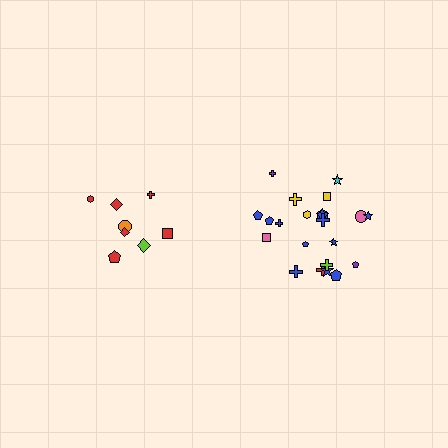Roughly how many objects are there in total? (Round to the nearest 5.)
Roughly 30 objects in total.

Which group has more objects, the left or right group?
The right group.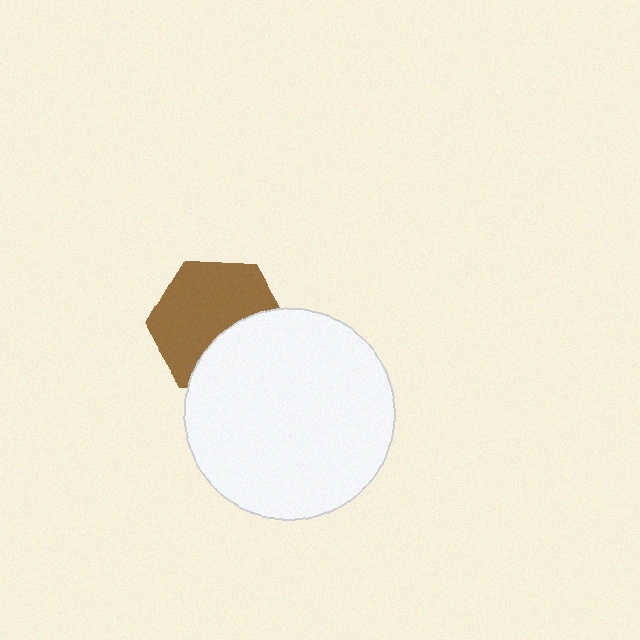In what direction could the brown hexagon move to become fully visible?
The brown hexagon could move up. That would shift it out from behind the white circle entirely.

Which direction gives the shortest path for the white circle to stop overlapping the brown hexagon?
Moving down gives the shortest separation.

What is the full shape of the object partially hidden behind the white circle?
The partially hidden object is a brown hexagon.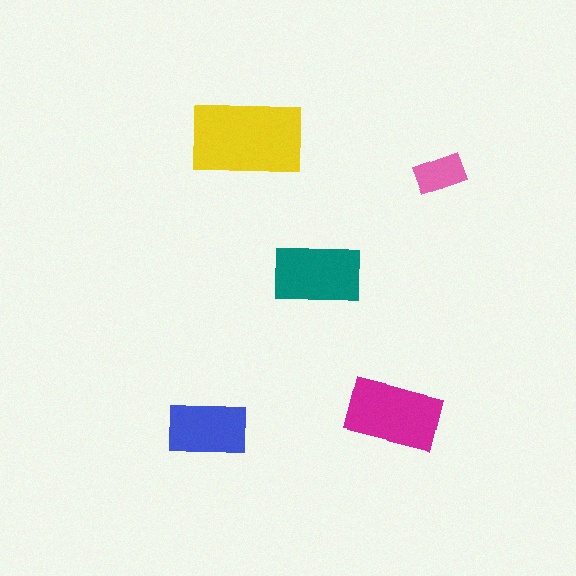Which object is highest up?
The yellow rectangle is topmost.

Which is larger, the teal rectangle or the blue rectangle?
The teal one.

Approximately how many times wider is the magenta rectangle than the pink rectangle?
About 2 times wider.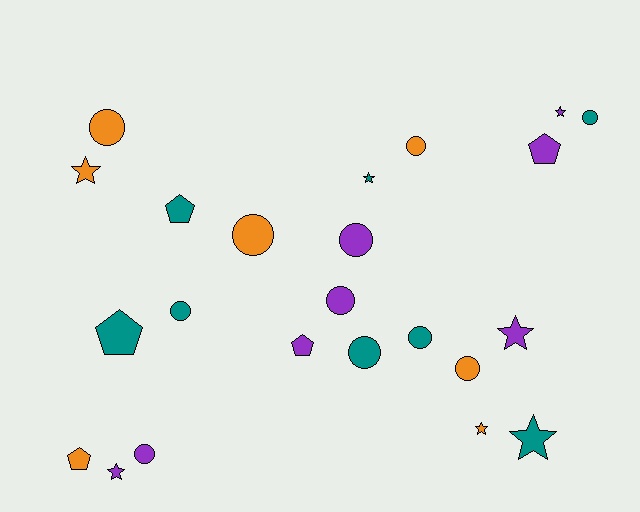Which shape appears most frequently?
Circle, with 11 objects.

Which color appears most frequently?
Teal, with 8 objects.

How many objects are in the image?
There are 23 objects.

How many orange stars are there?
There are 2 orange stars.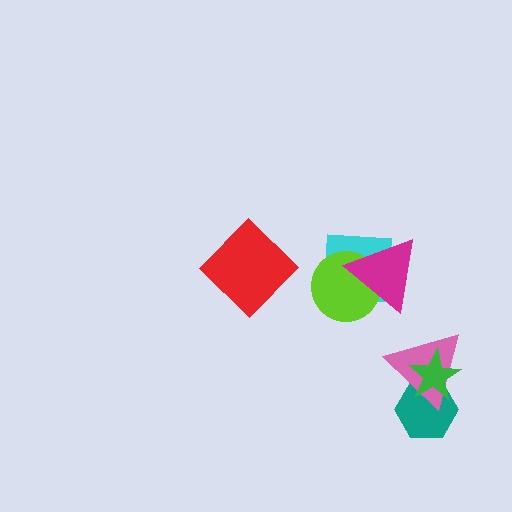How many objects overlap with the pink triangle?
2 objects overlap with the pink triangle.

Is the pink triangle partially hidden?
Yes, it is partially covered by another shape.